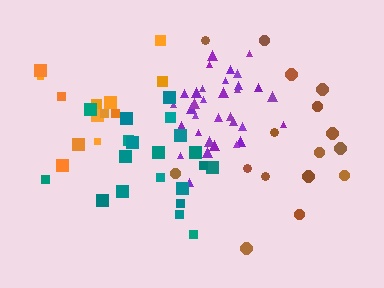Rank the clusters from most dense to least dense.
purple, teal, orange, brown.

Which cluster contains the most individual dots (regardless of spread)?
Purple (33).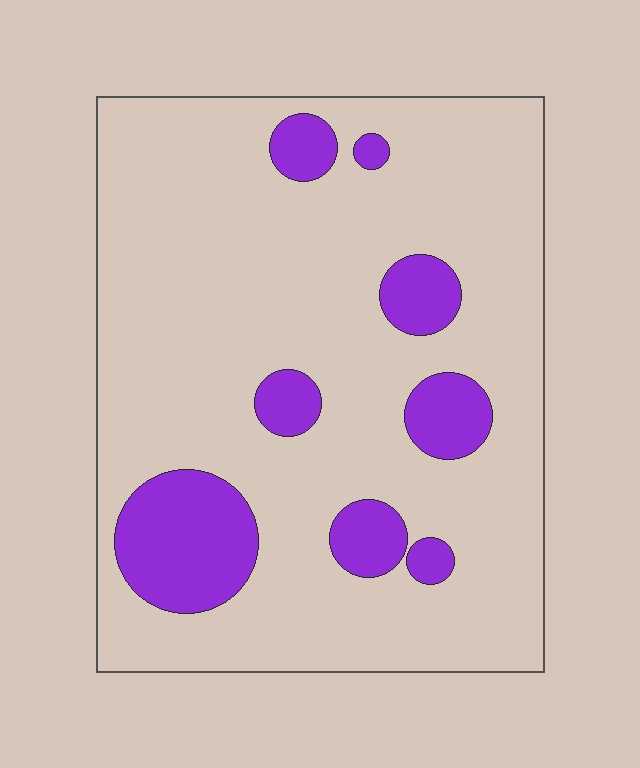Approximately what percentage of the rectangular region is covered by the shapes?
Approximately 15%.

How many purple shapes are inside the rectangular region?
8.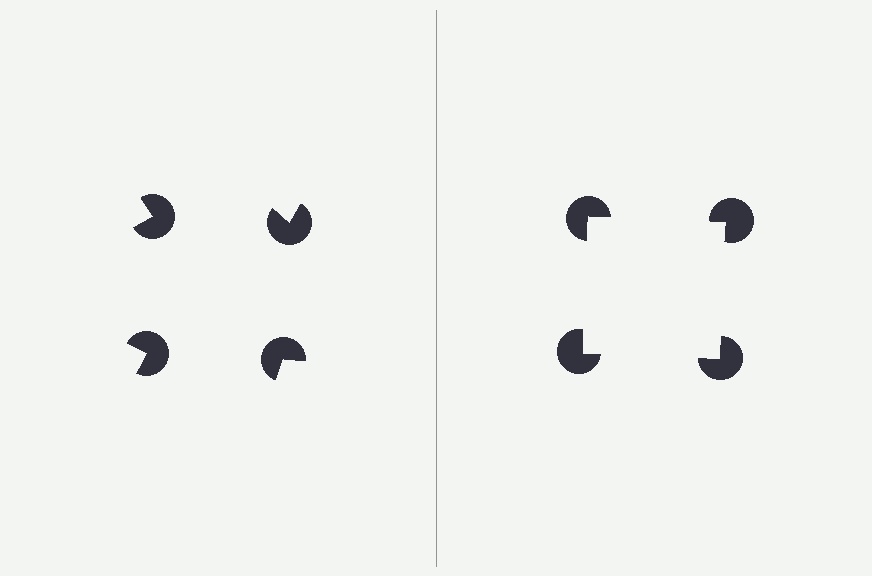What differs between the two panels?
The pac-man discs are positioned identically on both sides; only the wedge orientations differ. On the right they align to a square; on the left they are misaligned.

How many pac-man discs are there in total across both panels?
8 — 4 on each side.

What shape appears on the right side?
An illusory square.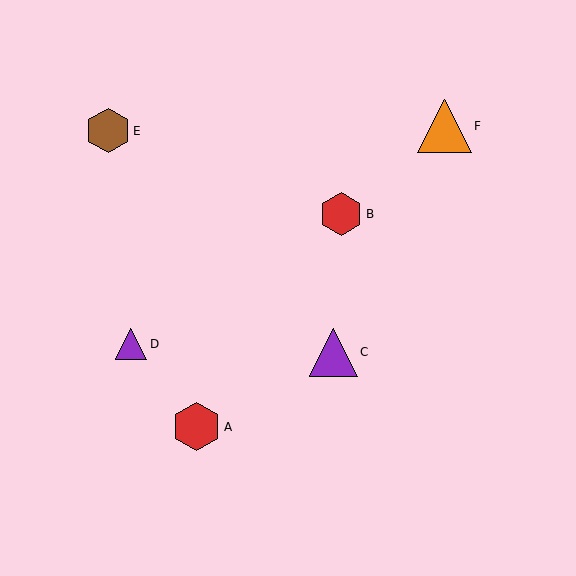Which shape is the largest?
The orange triangle (labeled F) is the largest.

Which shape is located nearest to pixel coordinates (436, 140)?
The orange triangle (labeled F) at (445, 126) is nearest to that location.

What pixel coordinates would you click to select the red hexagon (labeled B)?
Click at (341, 214) to select the red hexagon B.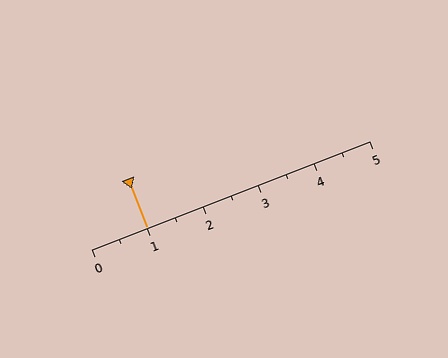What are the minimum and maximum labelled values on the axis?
The axis runs from 0 to 5.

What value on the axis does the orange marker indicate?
The marker indicates approximately 1.